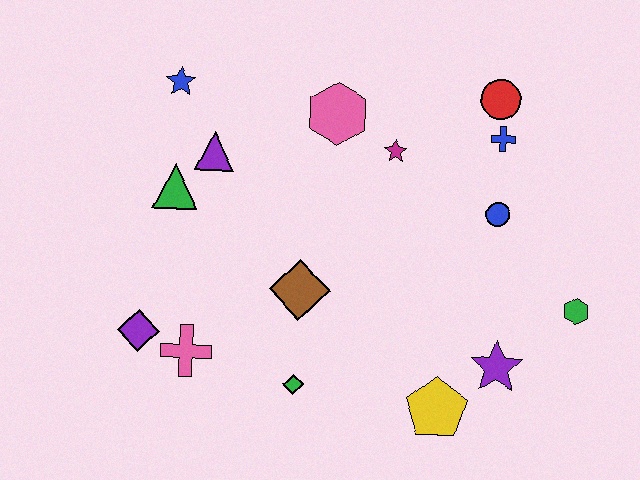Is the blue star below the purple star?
No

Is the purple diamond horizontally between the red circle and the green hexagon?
No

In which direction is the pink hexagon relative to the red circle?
The pink hexagon is to the left of the red circle.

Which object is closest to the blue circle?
The blue cross is closest to the blue circle.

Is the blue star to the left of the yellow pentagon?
Yes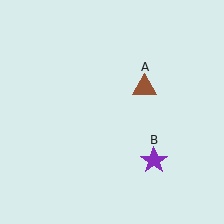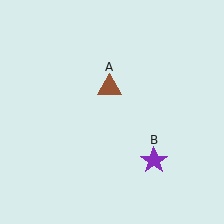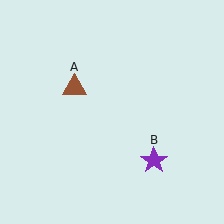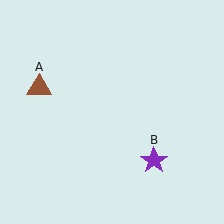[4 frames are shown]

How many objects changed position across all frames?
1 object changed position: brown triangle (object A).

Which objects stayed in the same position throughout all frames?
Purple star (object B) remained stationary.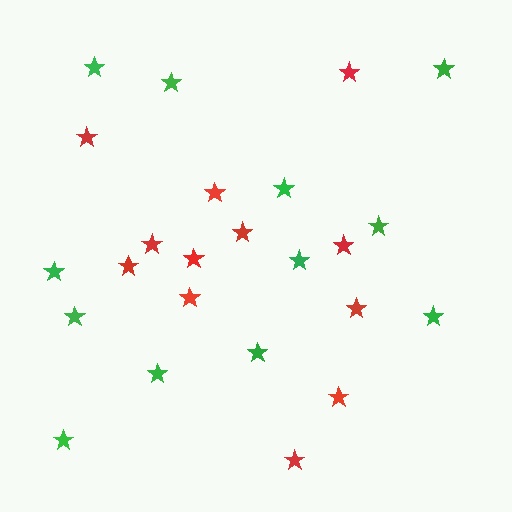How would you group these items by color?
There are 2 groups: one group of red stars (12) and one group of green stars (12).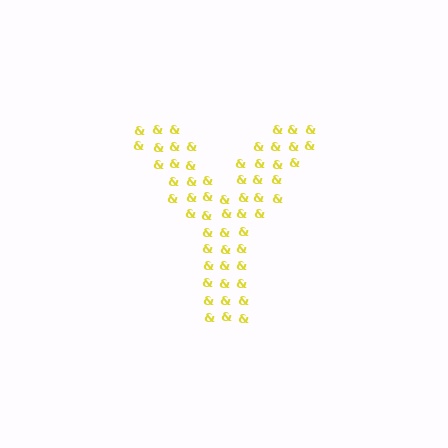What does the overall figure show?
The overall figure shows the letter Y.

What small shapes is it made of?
It is made of small ampersands.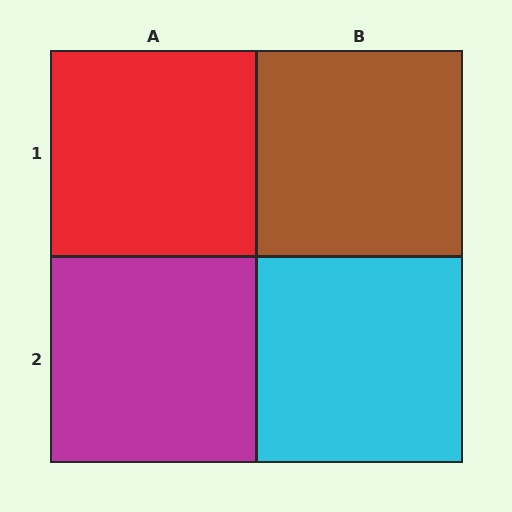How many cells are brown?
1 cell is brown.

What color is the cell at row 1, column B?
Brown.